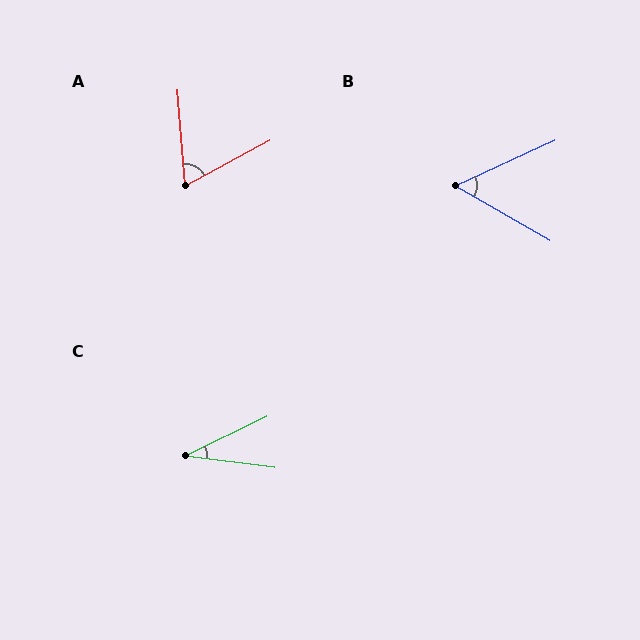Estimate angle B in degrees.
Approximately 54 degrees.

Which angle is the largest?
A, at approximately 67 degrees.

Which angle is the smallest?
C, at approximately 33 degrees.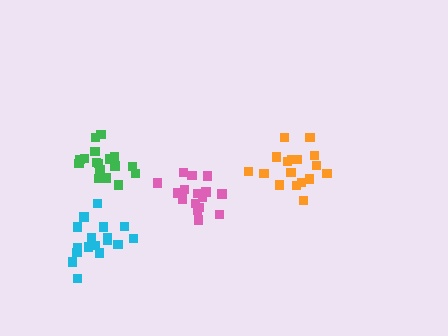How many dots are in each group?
Group 1: 16 dots, Group 2: 17 dots, Group 3: 17 dots, Group 4: 17 dots (67 total).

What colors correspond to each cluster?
The clusters are colored: pink, green, orange, cyan.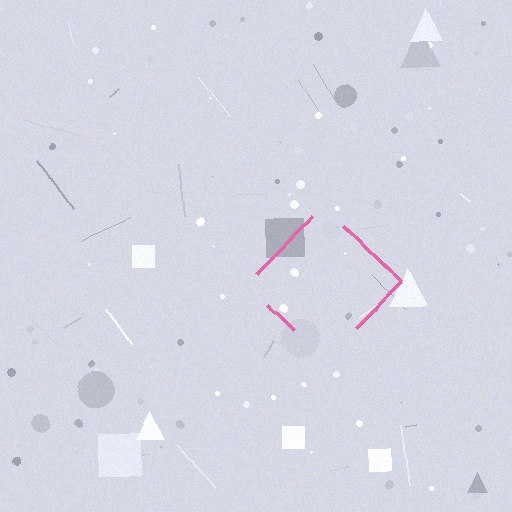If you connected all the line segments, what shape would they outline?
They would outline a diamond.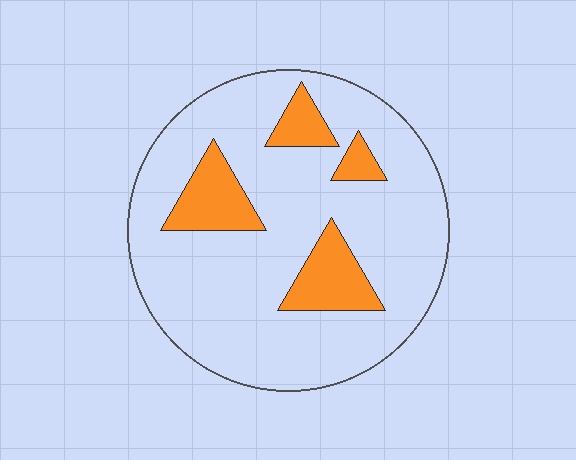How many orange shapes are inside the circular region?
4.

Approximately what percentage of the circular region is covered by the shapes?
Approximately 15%.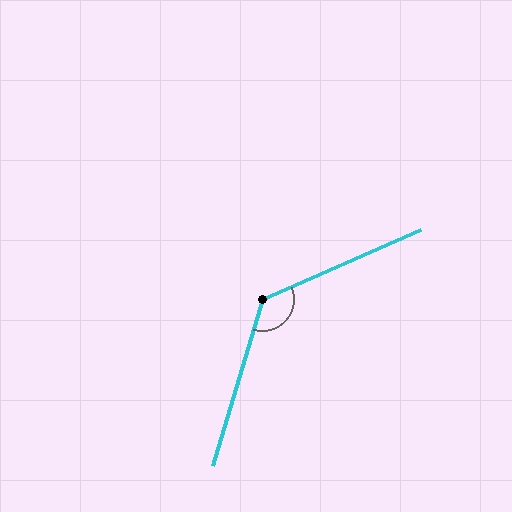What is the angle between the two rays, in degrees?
Approximately 130 degrees.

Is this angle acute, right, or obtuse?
It is obtuse.